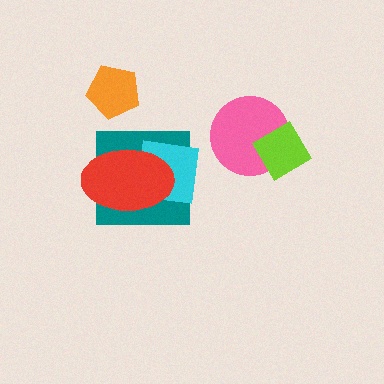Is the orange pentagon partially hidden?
No, no other shape covers it.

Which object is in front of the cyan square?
The red ellipse is in front of the cyan square.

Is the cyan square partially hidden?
Yes, it is partially covered by another shape.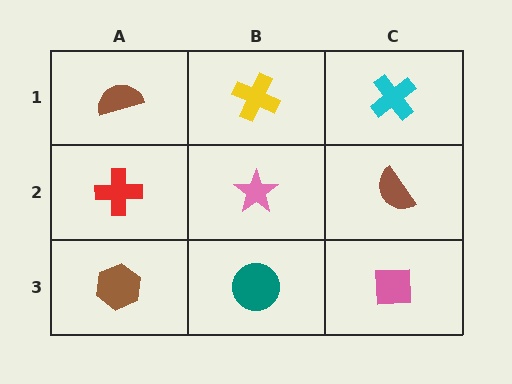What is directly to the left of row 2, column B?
A red cross.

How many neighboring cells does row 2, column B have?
4.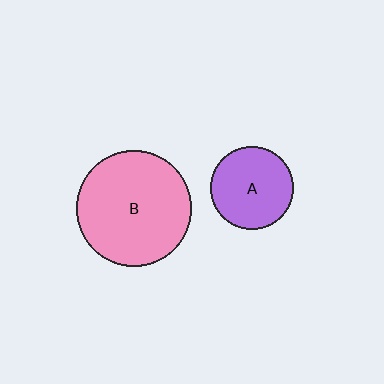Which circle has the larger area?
Circle B (pink).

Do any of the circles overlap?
No, none of the circles overlap.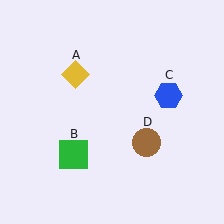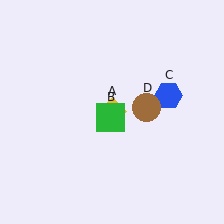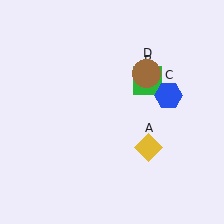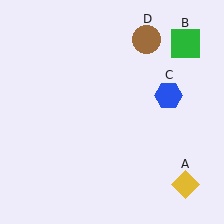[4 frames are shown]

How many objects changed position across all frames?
3 objects changed position: yellow diamond (object A), green square (object B), brown circle (object D).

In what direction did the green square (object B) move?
The green square (object B) moved up and to the right.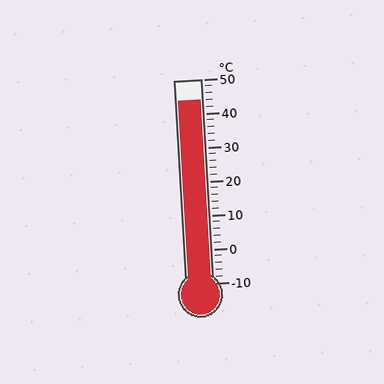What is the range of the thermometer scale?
The thermometer scale ranges from -10°C to 50°C.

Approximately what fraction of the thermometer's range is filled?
The thermometer is filled to approximately 90% of its range.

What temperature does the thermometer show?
The thermometer shows approximately 44°C.